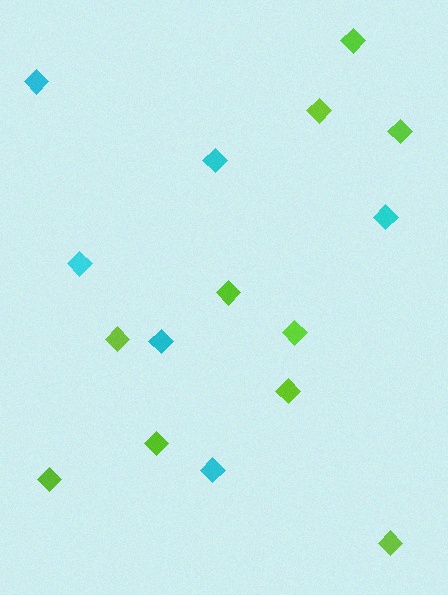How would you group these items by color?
There are 2 groups: one group of cyan diamonds (6) and one group of lime diamonds (10).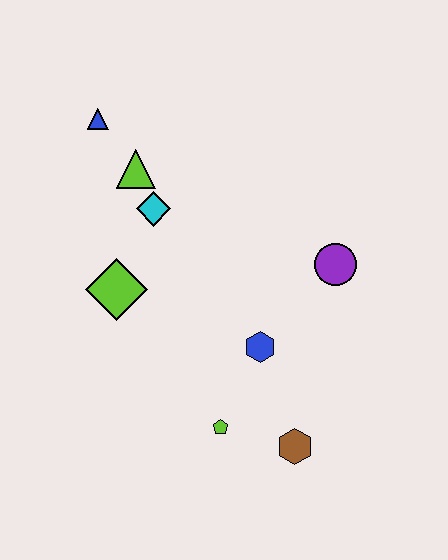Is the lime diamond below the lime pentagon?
No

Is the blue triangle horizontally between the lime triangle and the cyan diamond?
No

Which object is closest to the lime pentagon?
The brown hexagon is closest to the lime pentagon.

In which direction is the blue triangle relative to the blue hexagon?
The blue triangle is above the blue hexagon.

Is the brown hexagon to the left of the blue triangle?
No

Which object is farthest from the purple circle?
The blue triangle is farthest from the purple circle.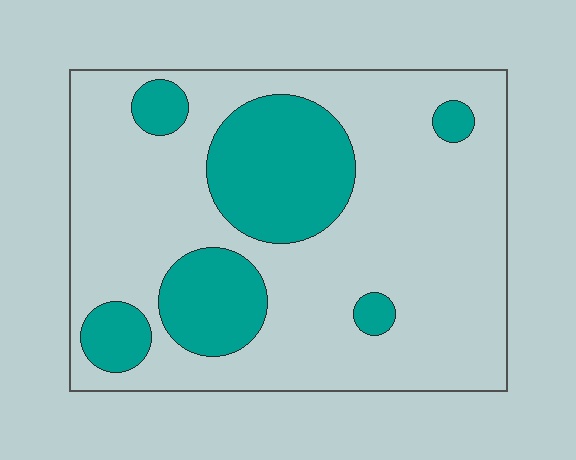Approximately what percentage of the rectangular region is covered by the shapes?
Approximately 25%.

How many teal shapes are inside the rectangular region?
6.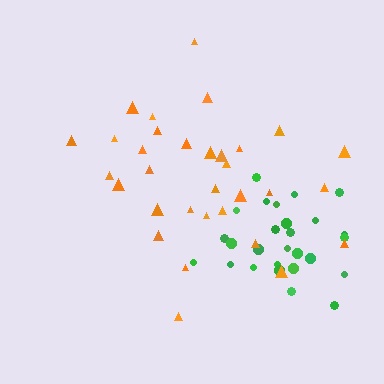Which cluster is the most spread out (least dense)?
Orange.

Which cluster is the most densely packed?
Green.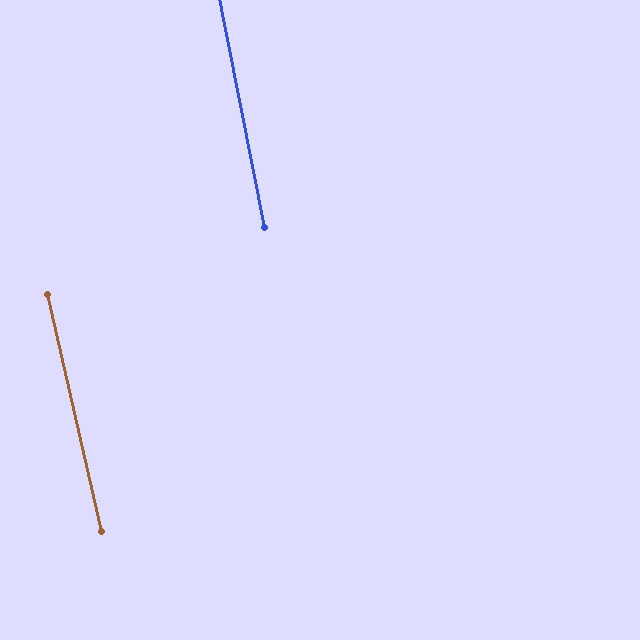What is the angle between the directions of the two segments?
Approximately 2 degrees.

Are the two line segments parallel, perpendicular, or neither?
Parallel — their directions differ by only 1.8°.